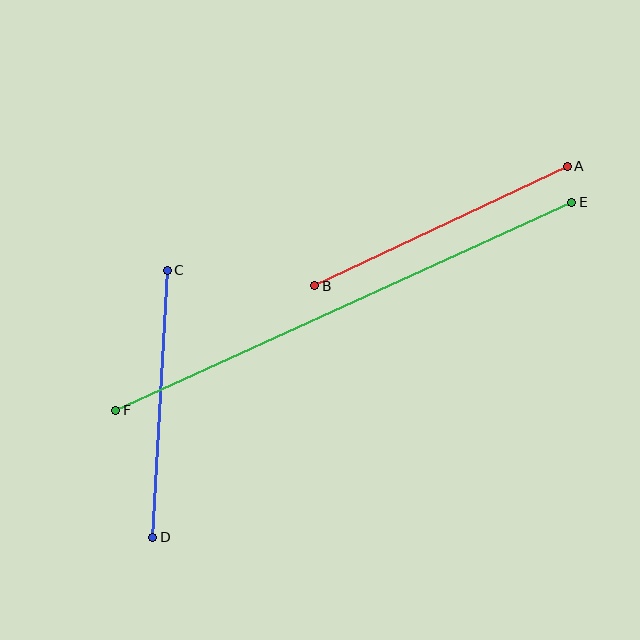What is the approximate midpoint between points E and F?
The midpoint is at approximately (344, 306) pixels.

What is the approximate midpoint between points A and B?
The midpoint is at approximately (441, 226) pixels.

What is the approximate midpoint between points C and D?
The midpoint is at approximately (160, 404) pixels.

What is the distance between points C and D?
The distance is approximately 268 pixels.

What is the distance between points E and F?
The distance is approximately 501 pixels.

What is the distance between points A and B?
The distance is approximately 279 pixels.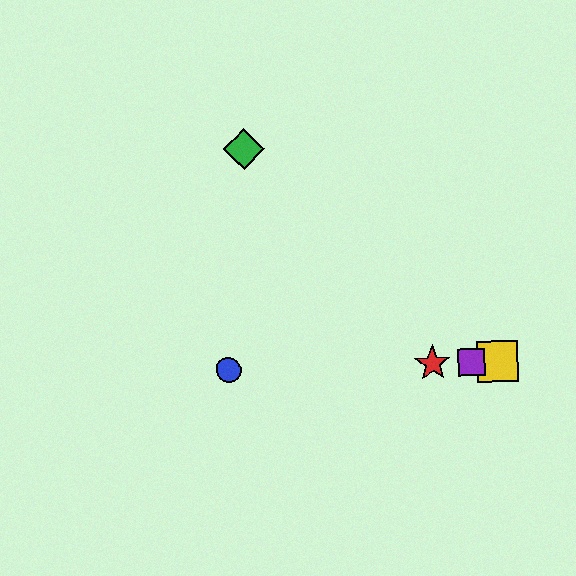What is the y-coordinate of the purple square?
The purple square is at y≈362.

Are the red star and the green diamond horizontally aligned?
No, the red star is at y≈363 and the green diamond is at y≈149.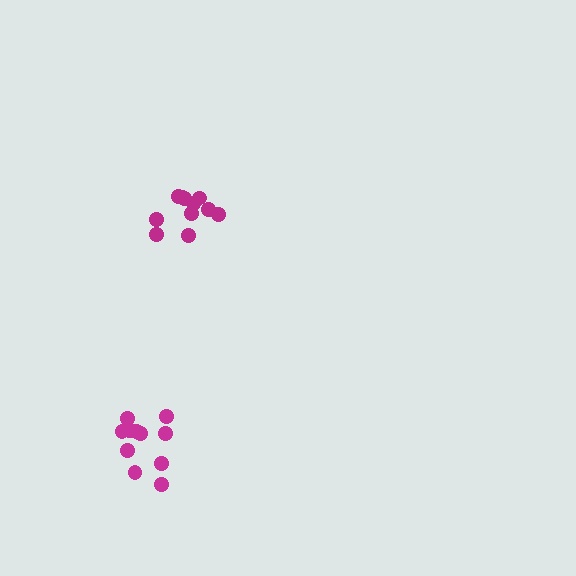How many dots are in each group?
Group 1: 11 dots, Group 2: 11 dots (22 total).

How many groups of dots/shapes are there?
There are 2 groups.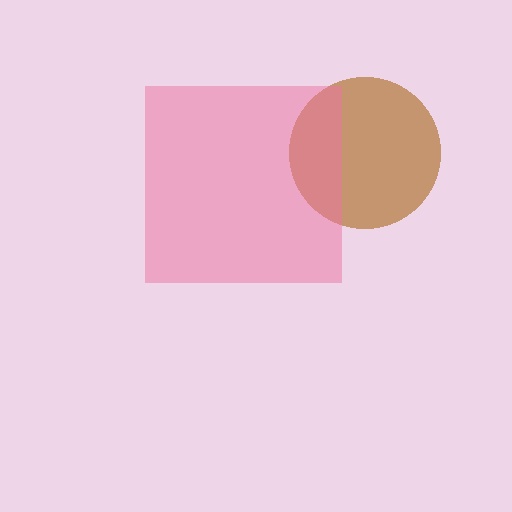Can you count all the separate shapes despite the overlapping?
Yes, there are 2 separate shapes.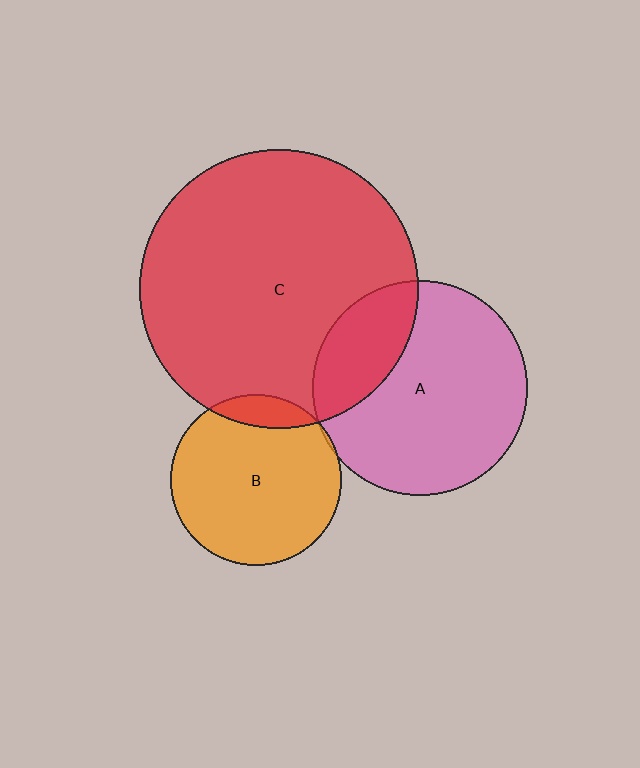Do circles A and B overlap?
Yes.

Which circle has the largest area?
Circle C (red).